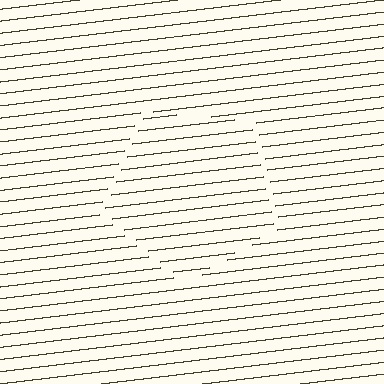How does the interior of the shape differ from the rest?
The interior of the shape contains the same grating, shifted by half a period — the contour is defined by the phase discontinuity where line-ends from the inner and outer gratings abut.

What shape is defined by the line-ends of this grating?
An illusory pentagon. The interior of the shape contains the same grating, shifted by half a period — the contour is defined by the phase discontinuity where line-ends from the inner and outer gratings abut.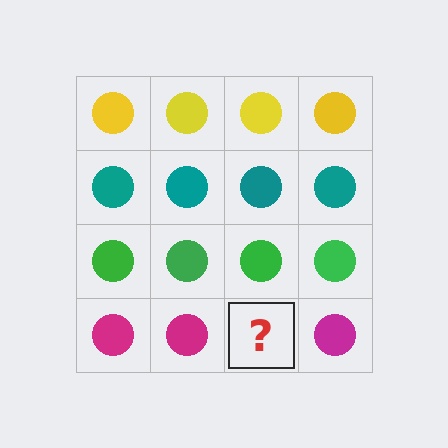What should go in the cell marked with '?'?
The missing cell should contain a magenta circle.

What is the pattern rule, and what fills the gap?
The rule is that each row has a consistent color. The gap should be filled with a magenta circle.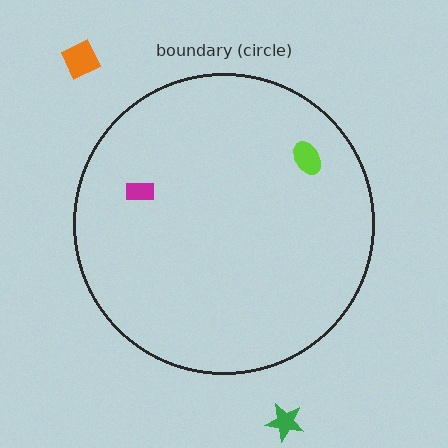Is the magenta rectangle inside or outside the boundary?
Inside.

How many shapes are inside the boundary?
2 inside, 2 outside.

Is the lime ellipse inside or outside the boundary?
Inside.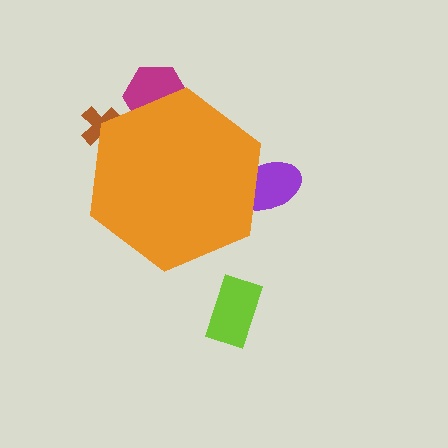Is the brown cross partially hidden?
Yes, the brown cross is partially hidden behind the orange hexagon.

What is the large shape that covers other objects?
An orange hexagon.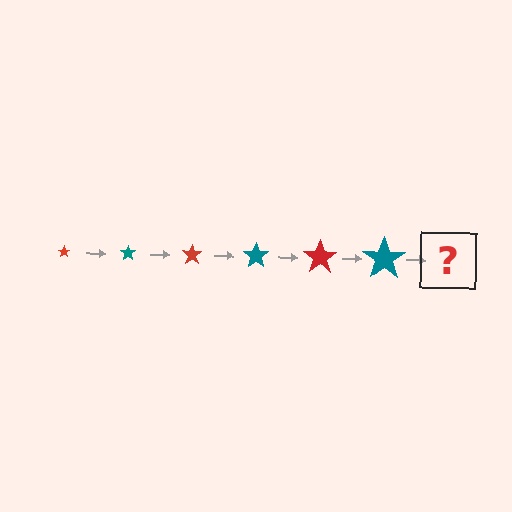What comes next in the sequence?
The next element should be a red star, larger than the previous one.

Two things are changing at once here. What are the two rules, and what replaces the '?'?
The two rules are that the star grows larger each step and the color cycles through red and teal. The '?' should be a red star, larger than the previous one.